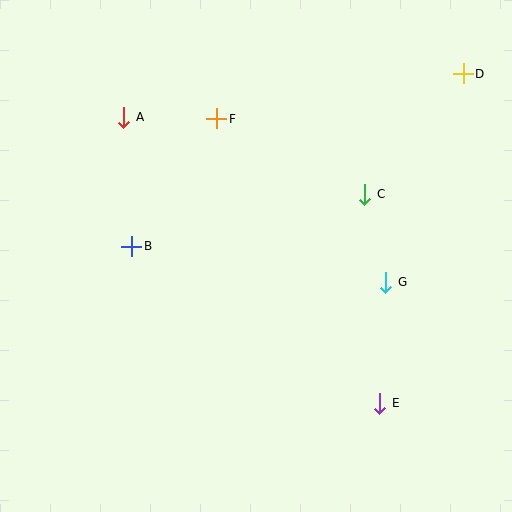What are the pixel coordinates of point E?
Point E is at (380, 403).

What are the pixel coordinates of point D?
Point D is at (463, 74).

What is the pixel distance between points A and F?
The distance between A and F is 93 pixels.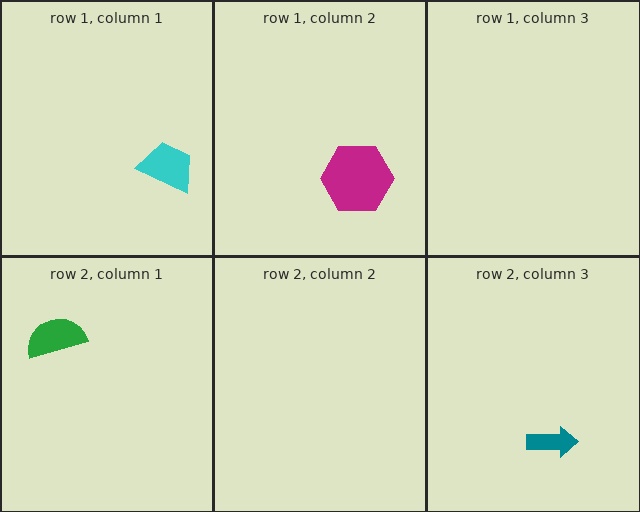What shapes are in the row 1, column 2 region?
The magenta hexagon.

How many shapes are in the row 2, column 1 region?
1.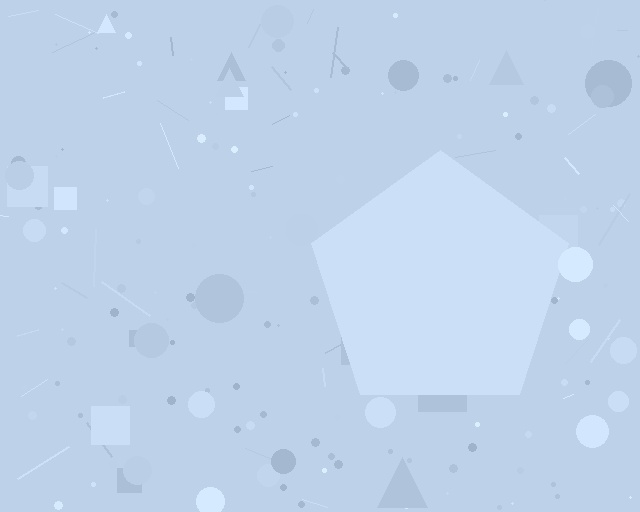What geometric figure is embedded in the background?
A pentagon is embedded in the background.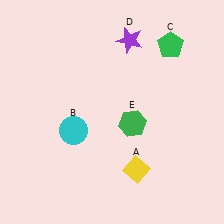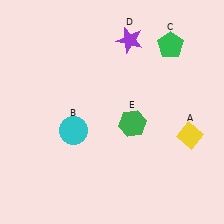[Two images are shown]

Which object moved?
The yellow diamond (A) moved right.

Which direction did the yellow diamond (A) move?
The yellow diamond (A) moved right.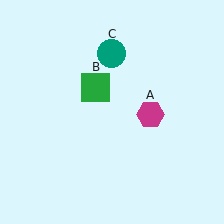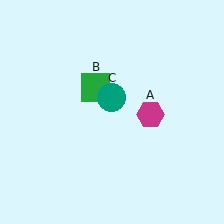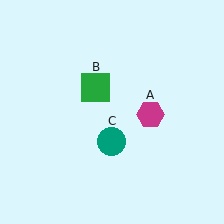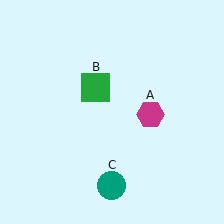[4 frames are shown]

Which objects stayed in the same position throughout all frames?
Magenta hexagon (object A) and green square (object B) remained stationary.